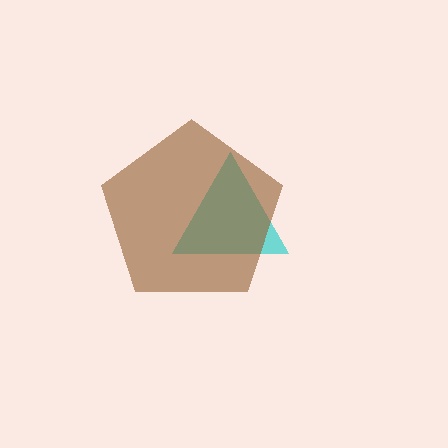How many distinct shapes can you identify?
There are 2 distinct shapes: a cyan triangle, a brown pentagon.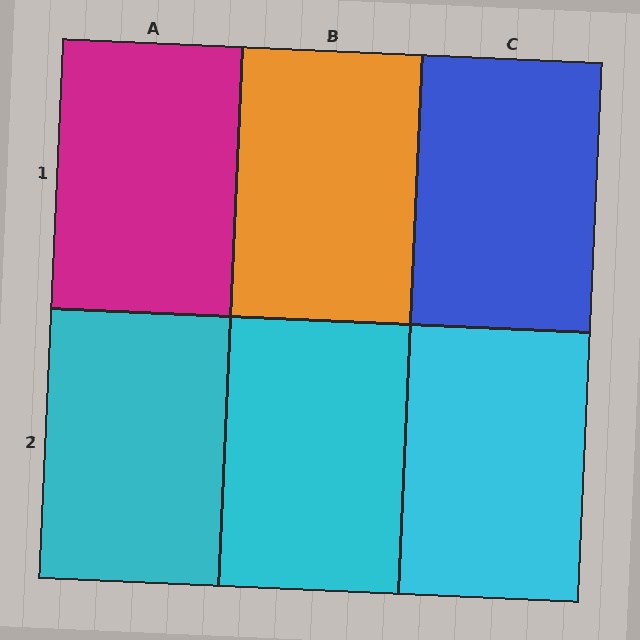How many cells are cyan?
3 cells are cyan.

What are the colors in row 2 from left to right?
Cyan, cyan, cyan.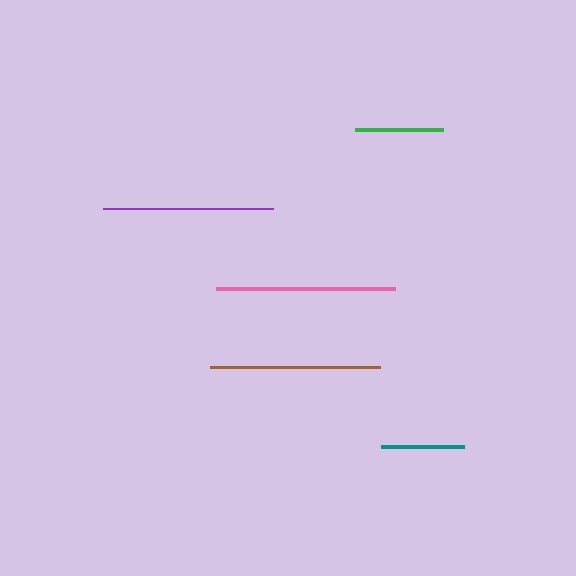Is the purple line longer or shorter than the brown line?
The purple line is longer than the brown line.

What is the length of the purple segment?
The purple segment is approximately 170 pixels long.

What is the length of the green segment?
The green segment is approximately 88 pixels long.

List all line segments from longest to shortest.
From longest to shortest: pink, purple, brown, green, teal.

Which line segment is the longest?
The pink line is the longest at approximately 179 pixels.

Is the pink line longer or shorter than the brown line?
The pink line is longer than the brown line.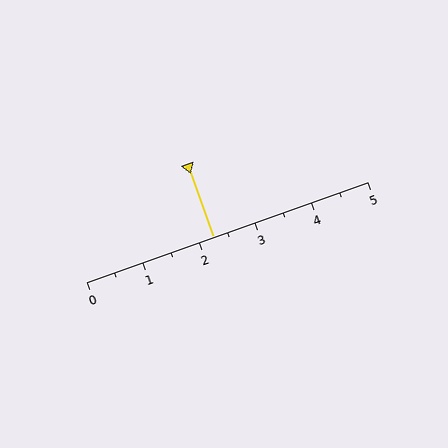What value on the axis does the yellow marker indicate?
The marker indicates approximately 2.2.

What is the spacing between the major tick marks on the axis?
The major ticks are spaced 1 apart.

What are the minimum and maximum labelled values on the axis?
The axis runs from 0 to 5.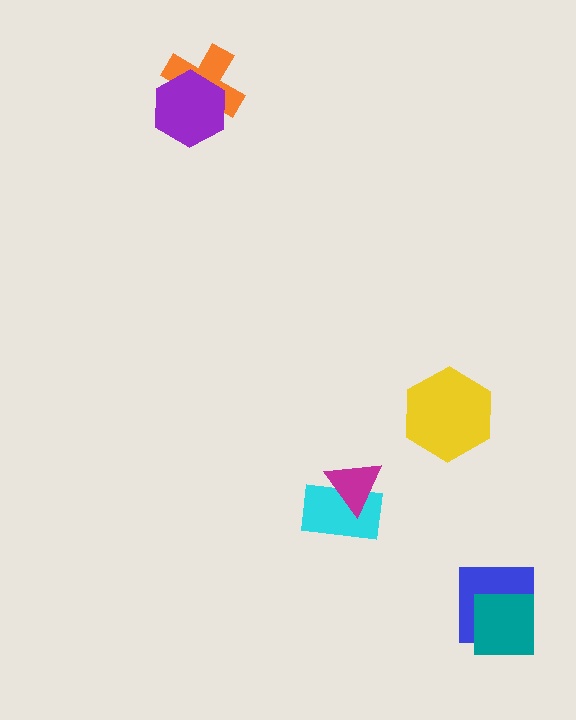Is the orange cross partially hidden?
Yes, it is partially covered by another shape.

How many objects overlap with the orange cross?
1 object overlaps with the orange cross.